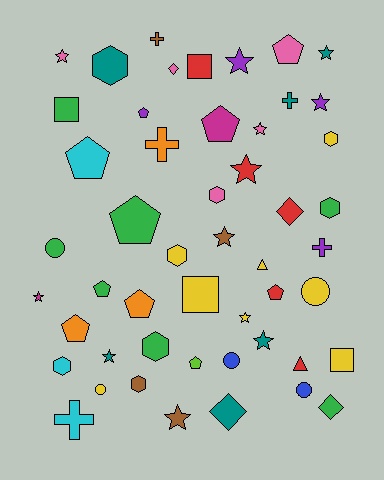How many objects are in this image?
There are 50 objects.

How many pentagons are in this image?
There are 10 pentagons.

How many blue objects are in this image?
There are 2 blue objects.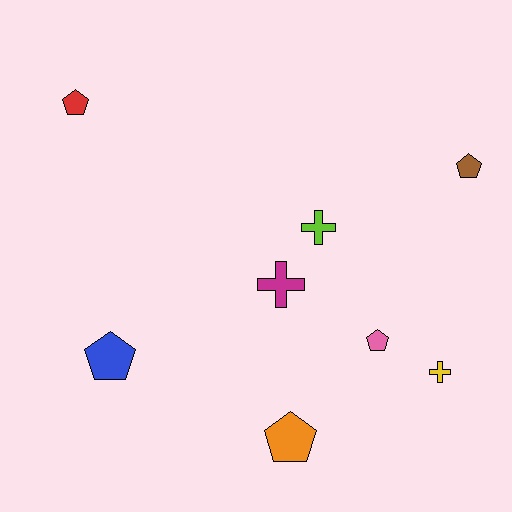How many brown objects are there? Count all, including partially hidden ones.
There is 1 brown object.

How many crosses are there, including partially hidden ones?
There are 3 crosses.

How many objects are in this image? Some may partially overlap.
There are 8 objects.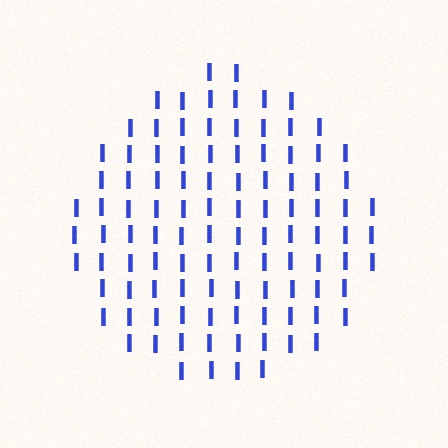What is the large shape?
The large shape is a circle.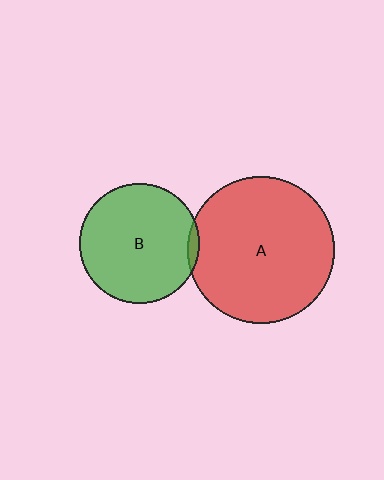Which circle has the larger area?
Circle A (red).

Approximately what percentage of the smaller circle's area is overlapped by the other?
Approximately 5%.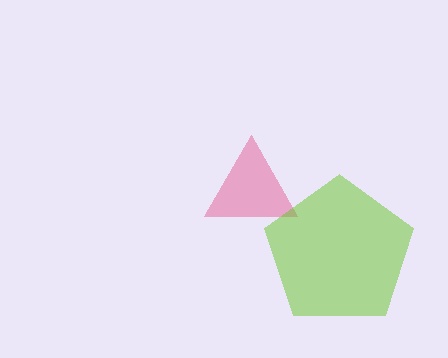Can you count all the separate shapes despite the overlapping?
Yes, there are 2 separate shapes.